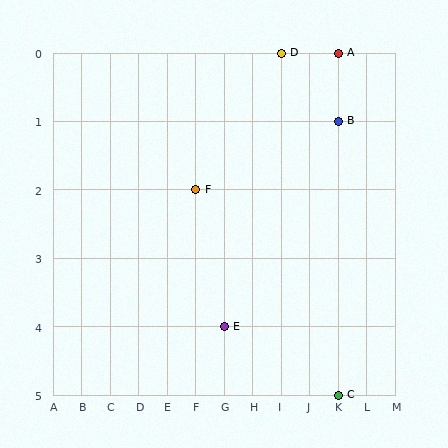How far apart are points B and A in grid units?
Points B and A are 1 row apart.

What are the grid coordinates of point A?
Point A is at grid coordinates (K, 0).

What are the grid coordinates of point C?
Point C is at grid coordinates (K, 5).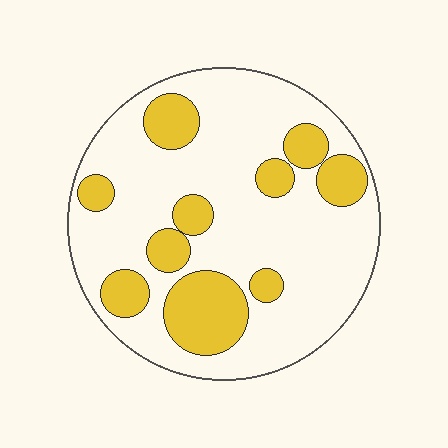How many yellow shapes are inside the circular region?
10.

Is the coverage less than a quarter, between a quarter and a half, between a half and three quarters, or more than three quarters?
Between a quarter and a half.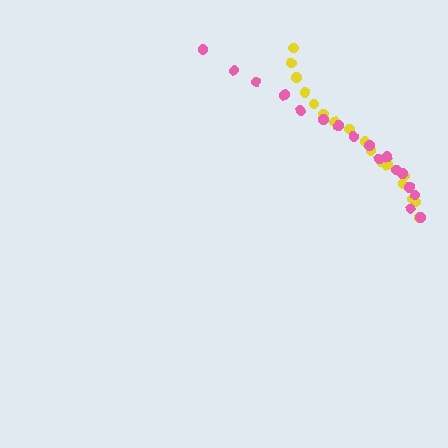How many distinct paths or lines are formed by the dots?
There are 2 distinct paths.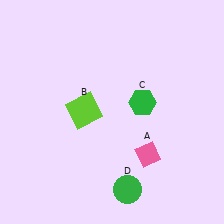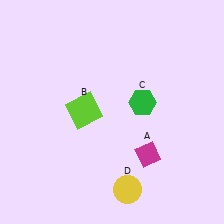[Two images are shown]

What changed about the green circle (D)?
In Image 1, D is green. In Image 2, it changed to yellow.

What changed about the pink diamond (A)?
In Image 1, A is pink. In Image 2, it changed to magenta.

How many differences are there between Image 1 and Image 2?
There are 2 differences between the two images.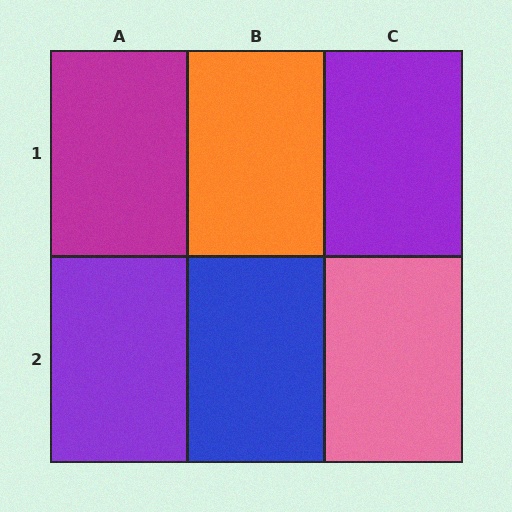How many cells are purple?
2 cells are purple.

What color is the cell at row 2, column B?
Blue.